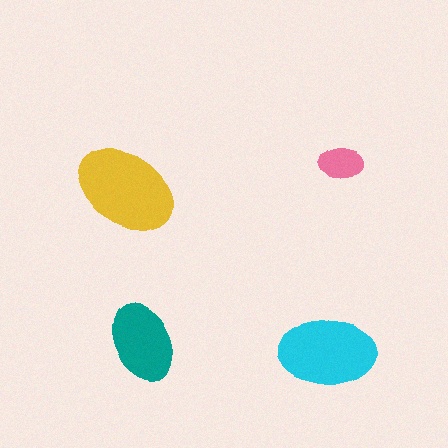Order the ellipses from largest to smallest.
the yellow one, the cyan one, the teal one, the pink one.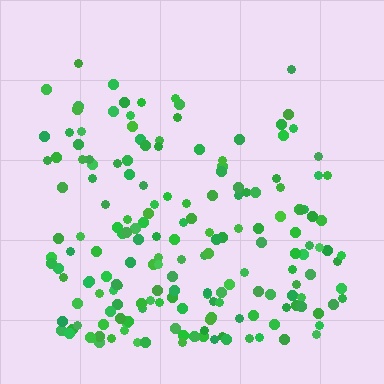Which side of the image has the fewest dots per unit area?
The top.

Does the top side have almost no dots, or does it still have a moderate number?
Still a moderate number, just noticeably fewer than the bottom.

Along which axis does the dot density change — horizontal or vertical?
Vertical.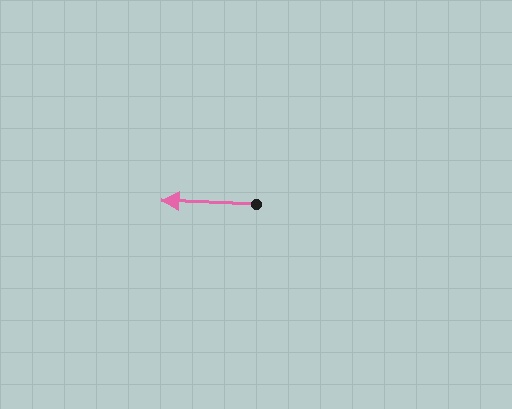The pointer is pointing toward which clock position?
Roughly 9 o'clock.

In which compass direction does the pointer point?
West.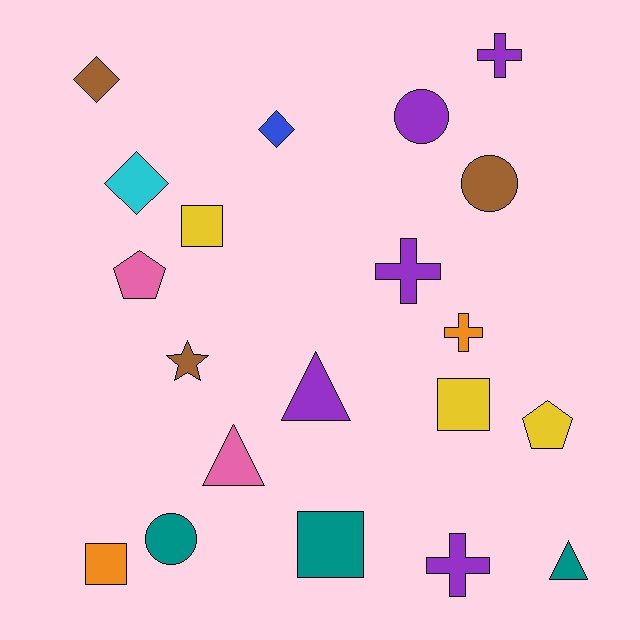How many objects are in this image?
There are 20 objects.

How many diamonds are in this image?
There are 3 diamonds.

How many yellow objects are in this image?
There are 3 yellow objects.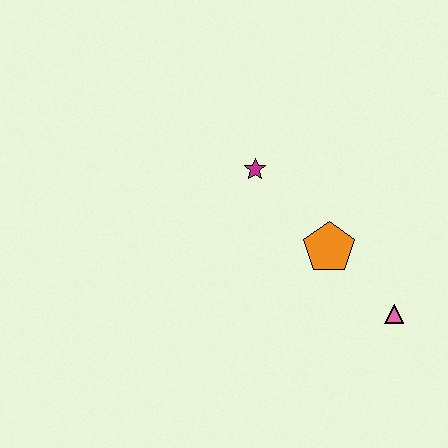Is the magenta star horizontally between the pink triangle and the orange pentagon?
No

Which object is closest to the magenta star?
The orange pentagon is closest to the magenta star.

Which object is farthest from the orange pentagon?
The magenta star is farthest from the orange pentagon.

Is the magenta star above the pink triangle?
Yes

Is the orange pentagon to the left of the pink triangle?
Yes